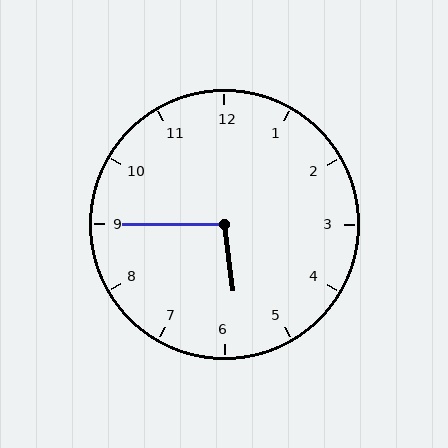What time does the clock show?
5:45.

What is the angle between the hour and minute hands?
Approximately 98 degrees.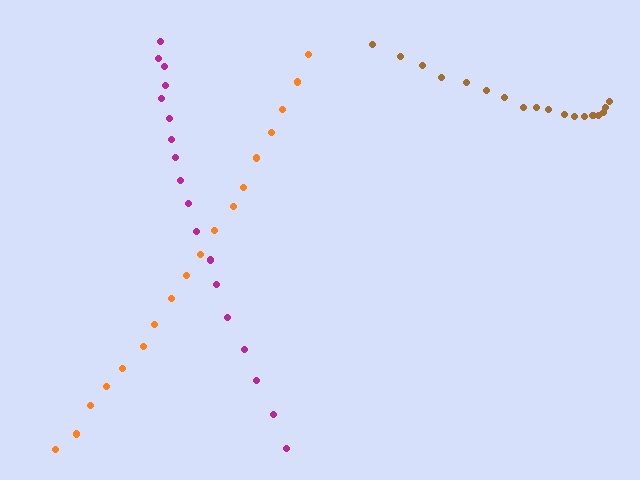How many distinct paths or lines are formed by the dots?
There are 3 distinct paths.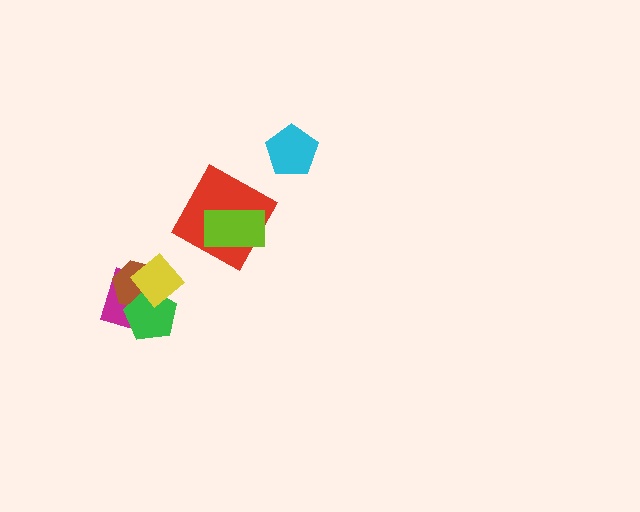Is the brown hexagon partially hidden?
Yes, it is partially covered by another shape.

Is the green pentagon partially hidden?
Yes, it is partially covered by another shape.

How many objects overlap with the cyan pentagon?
0 objects overlap with the cyan pentagon.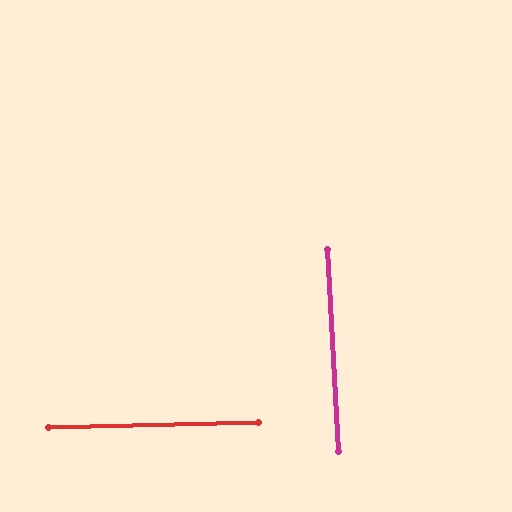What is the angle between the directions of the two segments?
Approximately 88 degrees.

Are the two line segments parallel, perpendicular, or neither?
Perpendicular — they meet at approximately 88°.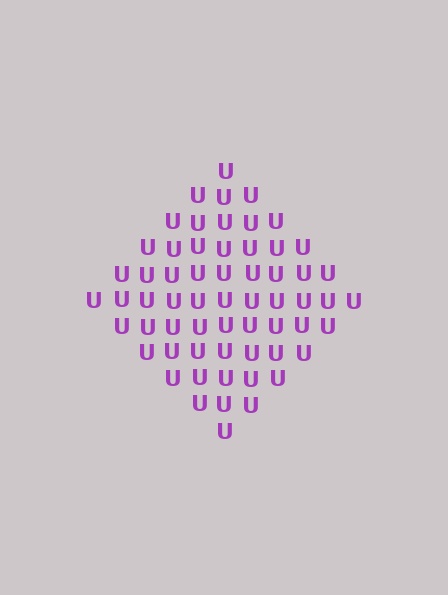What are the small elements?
The small elements are letter U's.